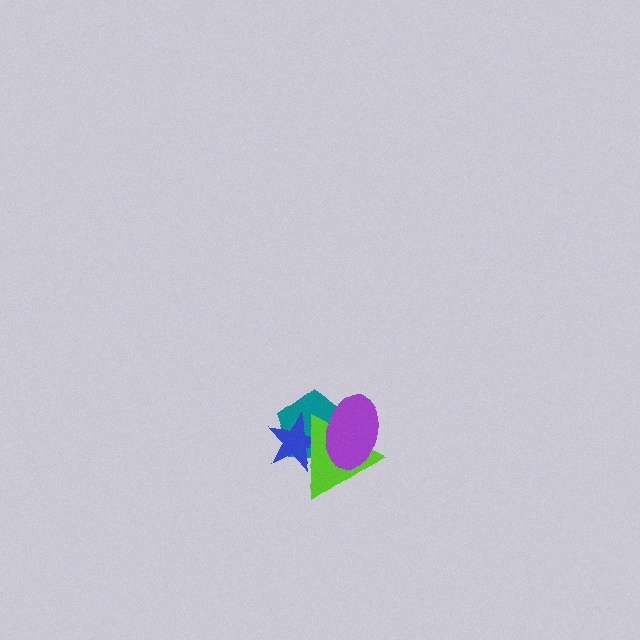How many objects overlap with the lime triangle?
3 objects overlap with the lime triangle.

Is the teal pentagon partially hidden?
Yes, it is partially covered by another shape.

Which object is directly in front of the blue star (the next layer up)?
The lime triangle is directly in front of the blue star.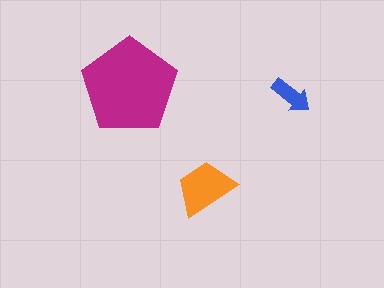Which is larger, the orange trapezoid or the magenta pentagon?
The magenta pentagon.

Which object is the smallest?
The blue arrow.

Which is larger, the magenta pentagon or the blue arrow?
The magenta pentagon.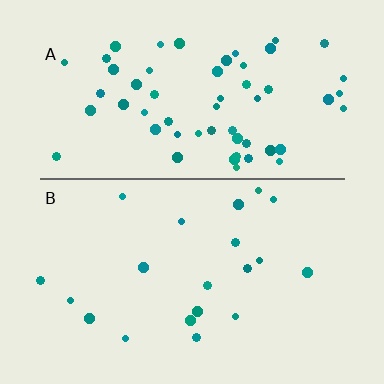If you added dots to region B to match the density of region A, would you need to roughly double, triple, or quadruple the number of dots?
Approximately triple.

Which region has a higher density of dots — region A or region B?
A (the top).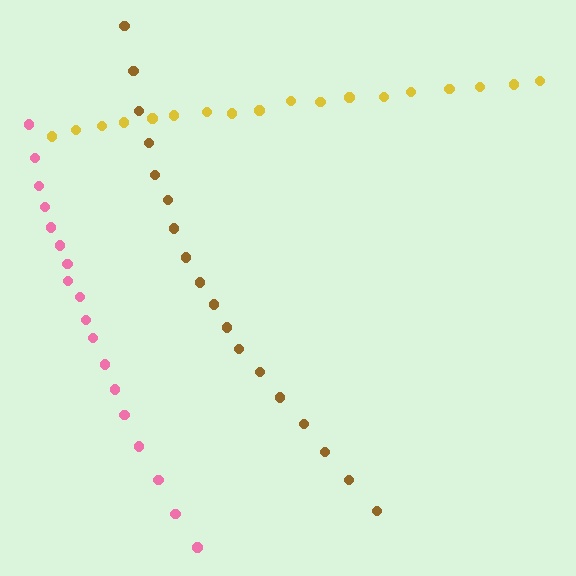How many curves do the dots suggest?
There are 3 distinct paths.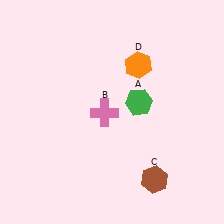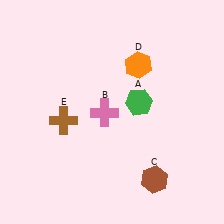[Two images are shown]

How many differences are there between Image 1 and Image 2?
There is 1 difference between the two images.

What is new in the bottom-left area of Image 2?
A brown cross (E) was added in the bottom-left area of Image 2.